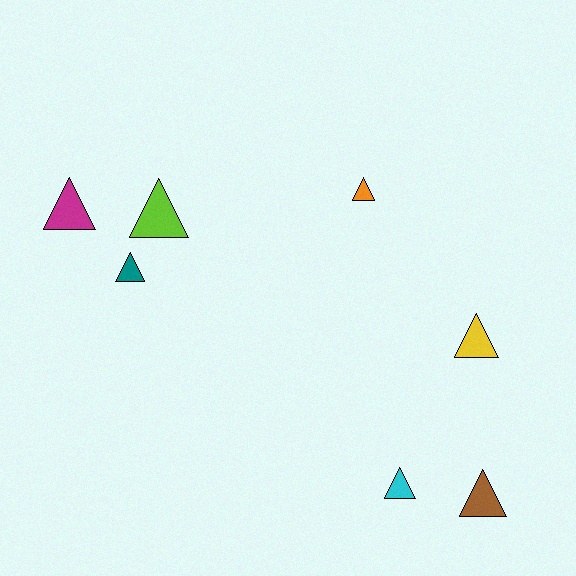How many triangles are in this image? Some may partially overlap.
There are 7 triangles.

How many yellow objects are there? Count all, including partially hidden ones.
There is 1 yellow object.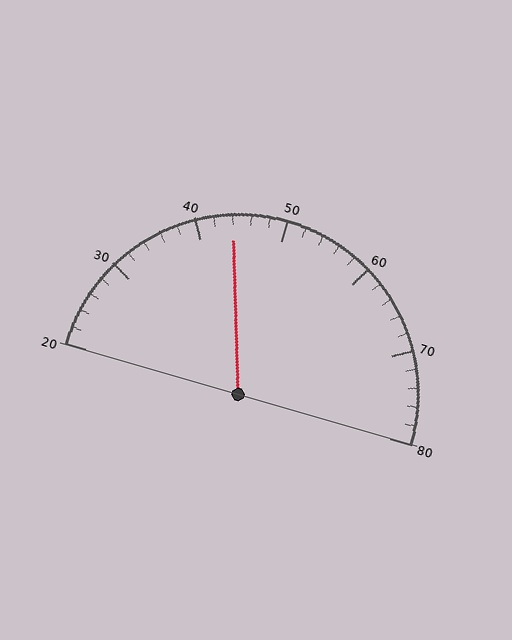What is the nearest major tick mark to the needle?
The nearest major tick mark is 40.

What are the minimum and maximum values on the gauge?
The gauge ranges from 20 to 80.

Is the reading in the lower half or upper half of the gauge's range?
The reading is in the lower half of the range (20 to 80).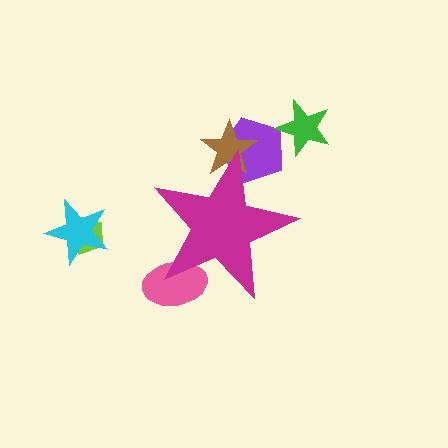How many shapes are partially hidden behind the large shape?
3 shapes are partially hidden.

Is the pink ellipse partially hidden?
Yes, the pink ellipse is partially hidden behind the magenta star.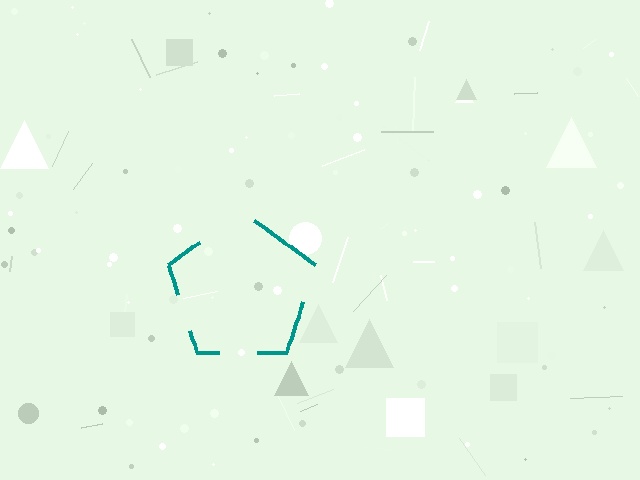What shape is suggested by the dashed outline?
The dashed outline suggests a pentagon.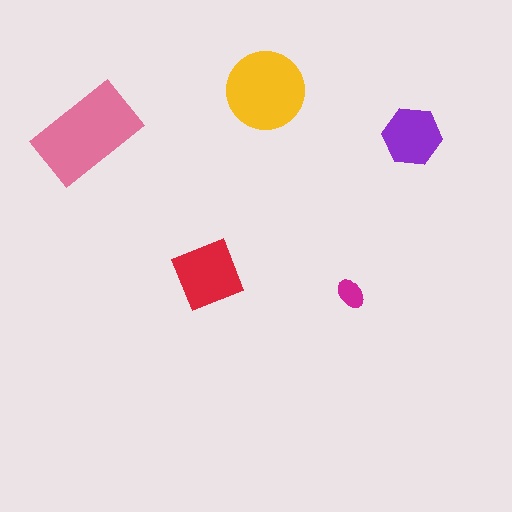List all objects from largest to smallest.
The pink rectangle, the yellow circle, the red diamond, the purple hexagon, the magenta ellipse.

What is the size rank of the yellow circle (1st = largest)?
2nd.